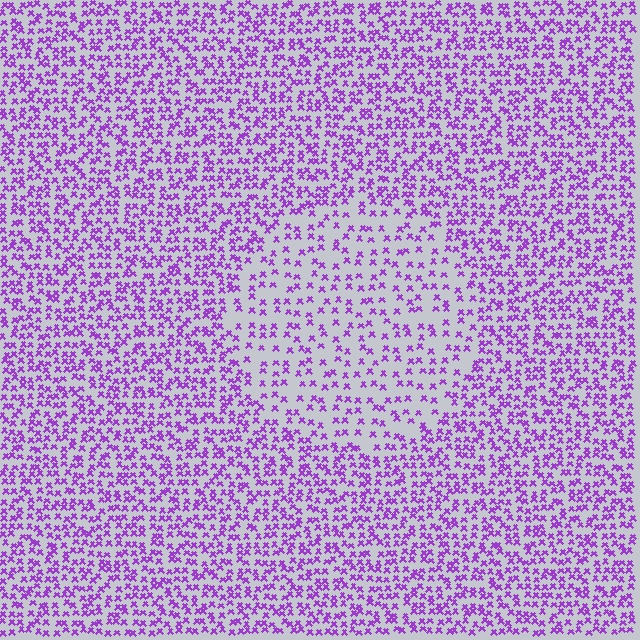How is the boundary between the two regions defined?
The boundary is defined by a change in element density (approximately 2.0x ratio). All elements are the same color, size, and shape.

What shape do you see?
I see a circle.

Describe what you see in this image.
The image contains small purple elements arranged at two different densities. A circle-shaped region is visible where the elements are less densely packed than the surrounding area.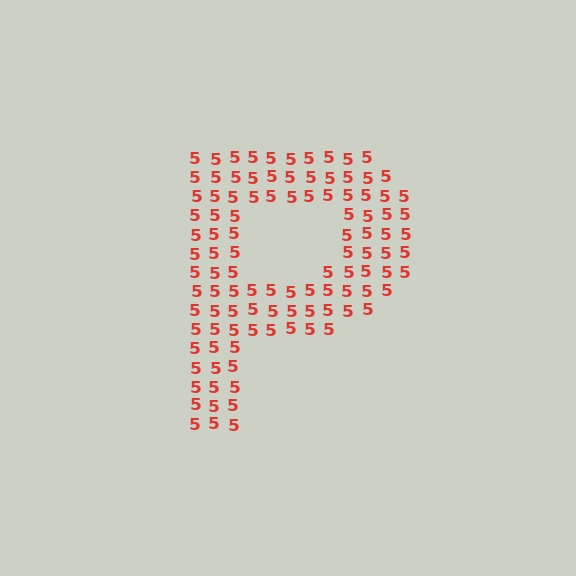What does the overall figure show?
The overall figure shows the letter P.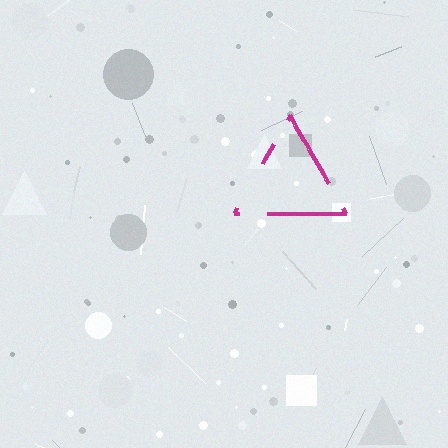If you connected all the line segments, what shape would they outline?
They would outline a triangle.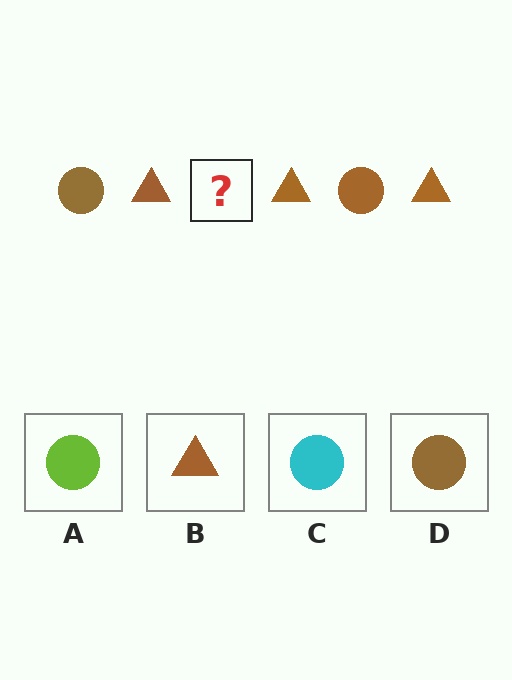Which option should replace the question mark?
Option D.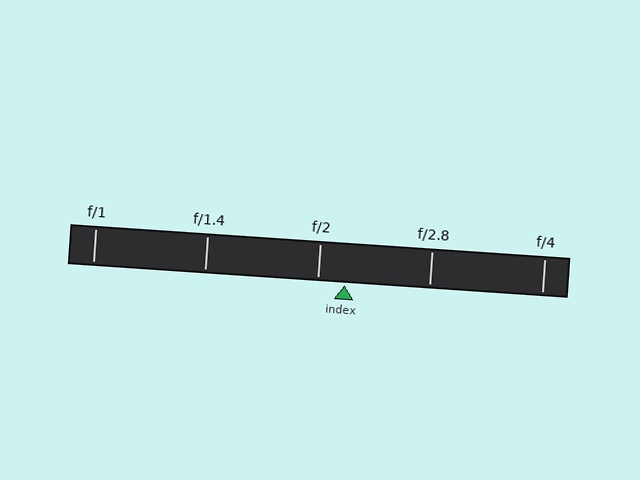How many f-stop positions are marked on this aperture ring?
There are 5 f-stop positions marked.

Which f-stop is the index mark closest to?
The index mark is closest to f/2.